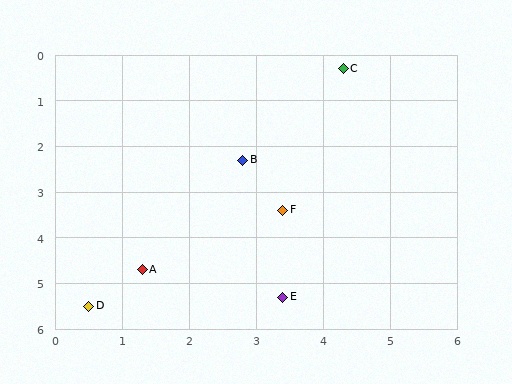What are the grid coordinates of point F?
Point F is at approximately (3.4, 3.4).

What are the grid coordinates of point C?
Point C is at approximately (4.3, 0.3).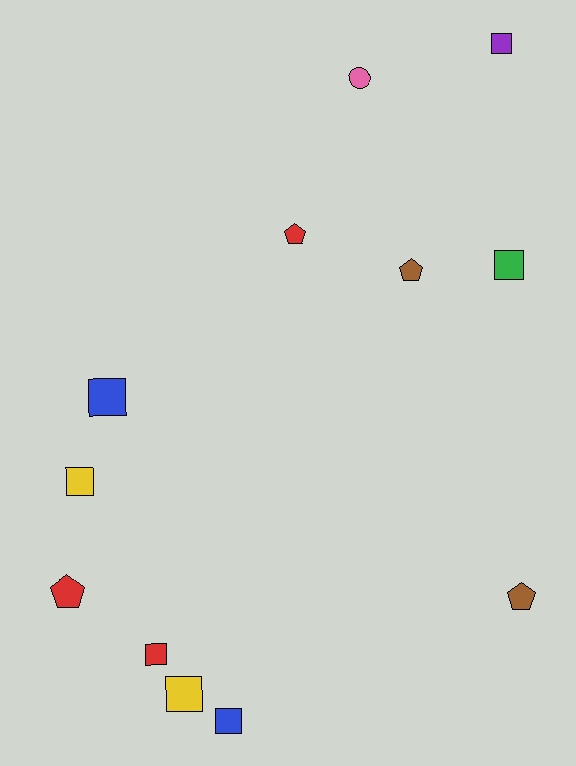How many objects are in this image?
There are 12 objects.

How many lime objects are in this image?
There are no lime objects.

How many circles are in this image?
There is 1 circle.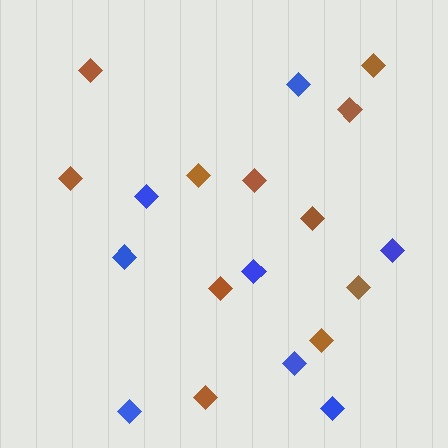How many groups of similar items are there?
There are 2 groups: one group of blue diamonds (8) and one group of brown diamonds (11).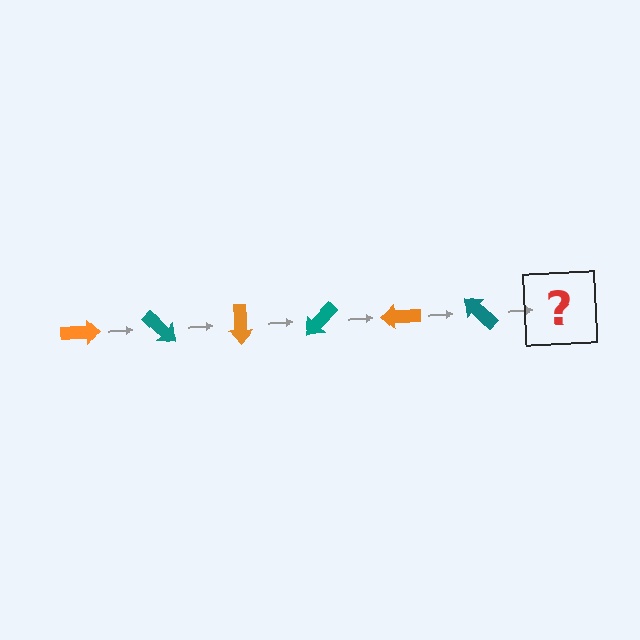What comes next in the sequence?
The next element should be an orange arrow, rotated 270 degrees from the start.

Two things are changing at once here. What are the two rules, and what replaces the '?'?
The two rules are that it rotates 45 degrees each step and the color cycles through orange and teal. The '?' should be an orange arrow, rotated 270 degrees from the start.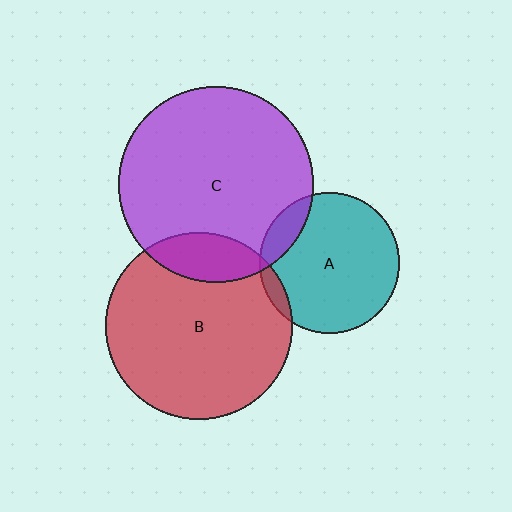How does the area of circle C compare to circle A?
Approximately 1.9 times.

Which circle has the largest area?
Circle C (purple).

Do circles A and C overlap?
Yes.